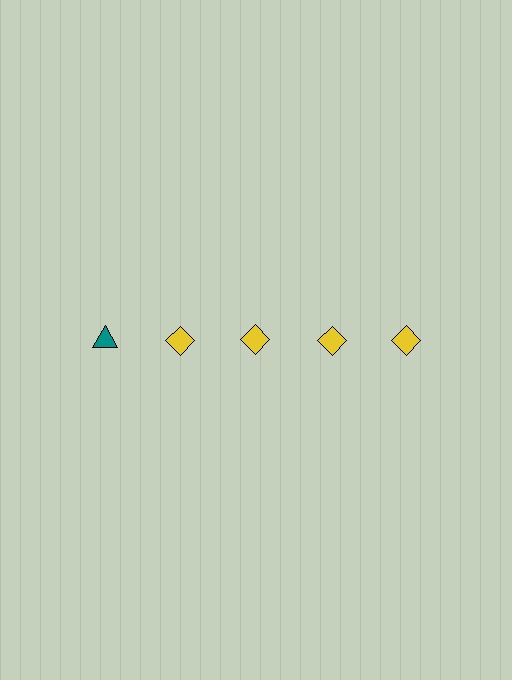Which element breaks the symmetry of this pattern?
The teal triangle in the top row, leftmost column breaks the symmetry. All other shapes are yellow diamonds.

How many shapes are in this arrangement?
There are 5 shapes arranged in a grid pattern.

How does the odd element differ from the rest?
It differs in both color (teal instead of yellow) and shape (triangle instead of diamond).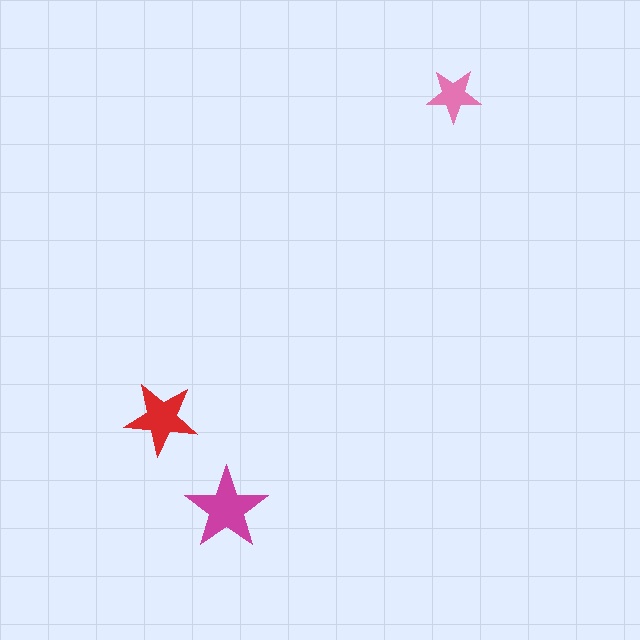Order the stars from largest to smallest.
the magenta one, the red one, the pink one.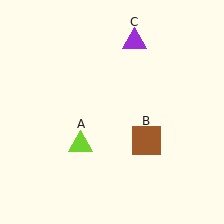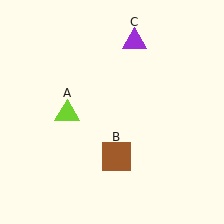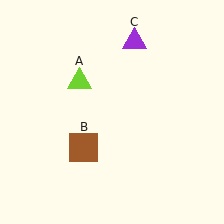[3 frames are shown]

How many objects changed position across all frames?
2 objects changed position: lime triangle (object A), brown square (object B).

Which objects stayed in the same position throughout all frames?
Purple triangle (object C) remained stationary.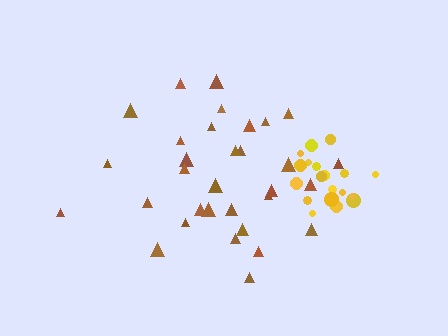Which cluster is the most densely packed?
Yellow.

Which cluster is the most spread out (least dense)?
Brown.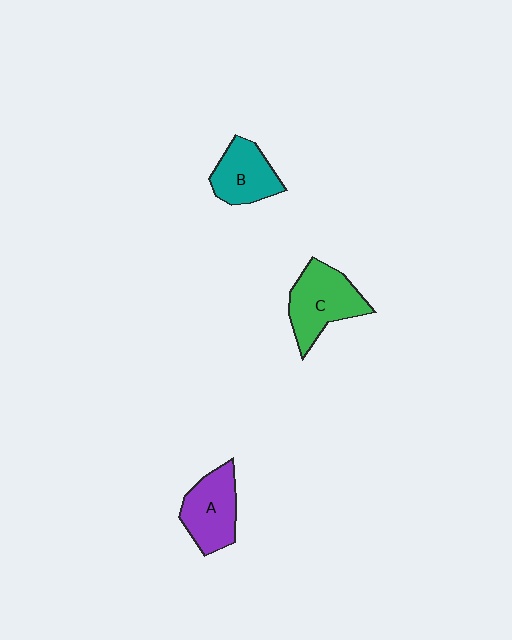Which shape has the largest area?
Shape C (green).